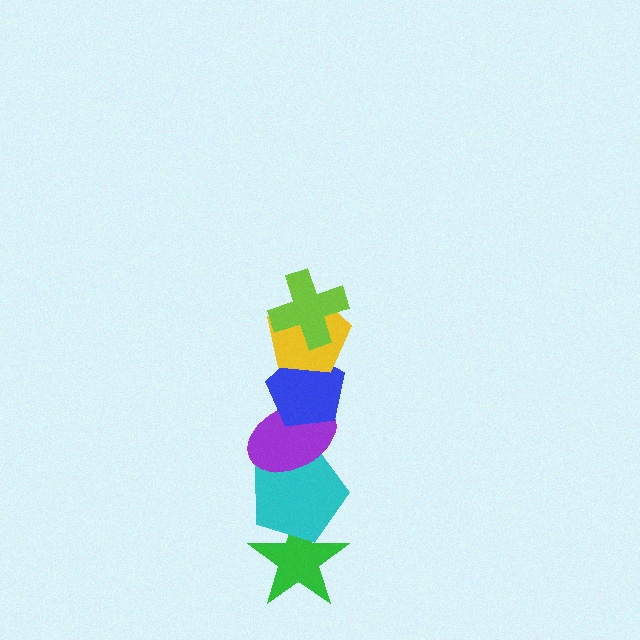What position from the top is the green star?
The green star is 6th from the top.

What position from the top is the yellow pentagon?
The yellow pentagon is 2nd from the top.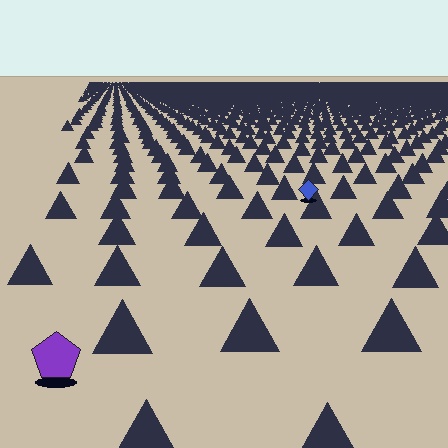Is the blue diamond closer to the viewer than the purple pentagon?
No. The purple pentagon is closer — you can tell from the texture gradient: the ground texture is coarser near it.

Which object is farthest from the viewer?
The blue diamond is farthest from the viewer. It appears smaller and the ground texture around it is denser.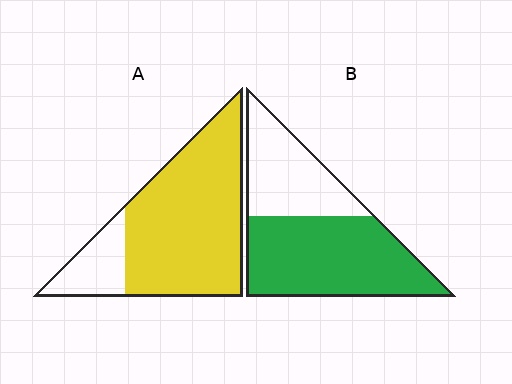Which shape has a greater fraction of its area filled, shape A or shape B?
Shape A.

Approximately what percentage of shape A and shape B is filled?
A is approximately 80% and B is approximately 60%.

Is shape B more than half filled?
Yes.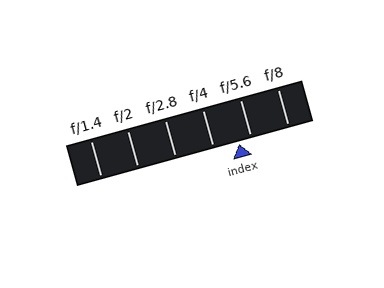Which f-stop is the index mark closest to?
The index mark is closest to f/5.6.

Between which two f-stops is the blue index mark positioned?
The index mark is between f/4 and f/5.6.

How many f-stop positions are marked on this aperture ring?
There are 6 f-stop positions marked.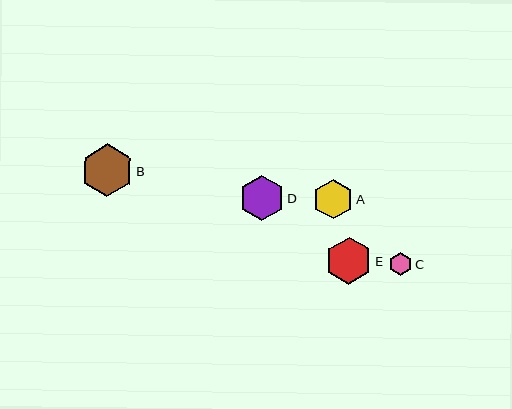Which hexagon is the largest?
Hexagon B is the largest with a size of approximately 52 pixels.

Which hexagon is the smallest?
Hexagon C is the smallest with a size of approximately 23 pixels.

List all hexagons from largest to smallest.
From largest to smallest: B, E, D, A, C.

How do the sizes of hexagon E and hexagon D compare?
Hexagon E and hexagon D are approximately the same size.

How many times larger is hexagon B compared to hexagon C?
Hexagon B is approximately 2.3 times the size of hexagon C.